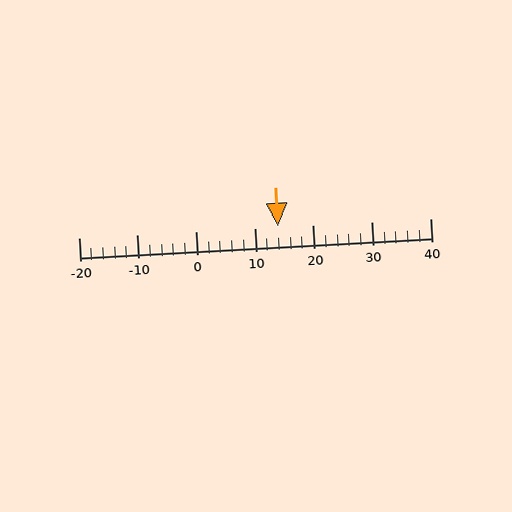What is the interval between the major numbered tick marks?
The major tick marks are spaced 10 units apart.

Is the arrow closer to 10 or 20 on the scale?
The arrow is closer to 10.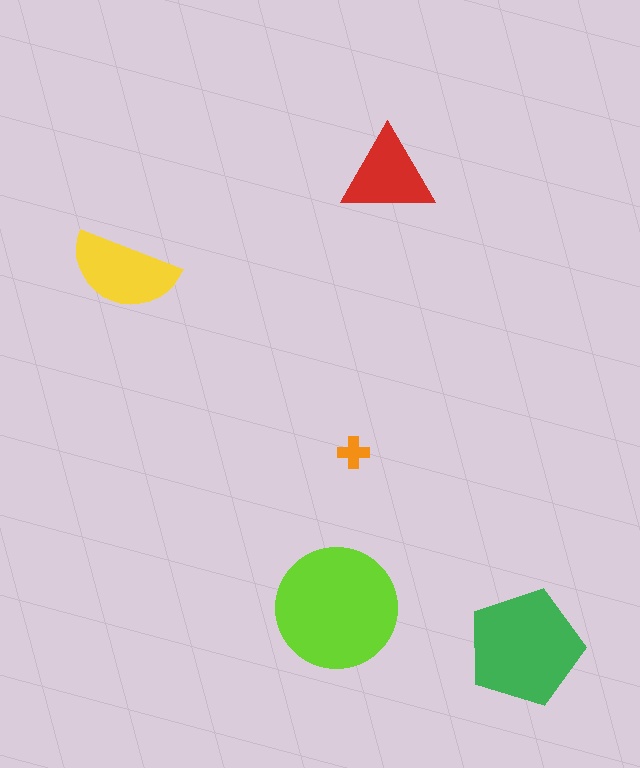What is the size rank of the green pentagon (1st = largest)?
2nd.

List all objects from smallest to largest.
The orange cross, the red triangle, the yellow semicircle, the green pentagon, the lime circle.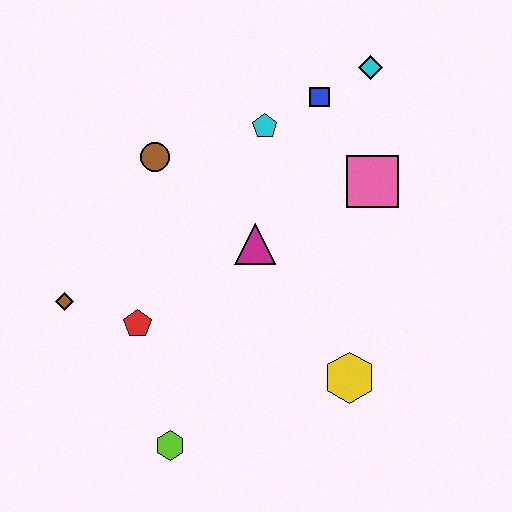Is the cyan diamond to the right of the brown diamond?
Yes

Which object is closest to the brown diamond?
The red pentagon is closest to the brown diamond.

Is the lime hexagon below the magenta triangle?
Yes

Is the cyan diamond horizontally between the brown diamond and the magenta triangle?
No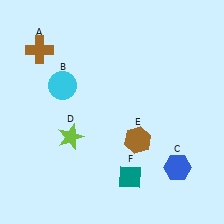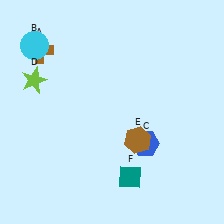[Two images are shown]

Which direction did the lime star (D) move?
The lime star (D) moved up.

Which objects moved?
The objects that moved are: the cyan circle (B), the blue hexagon (C), the lime star (D).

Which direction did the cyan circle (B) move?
The cyan circle (B) moved up.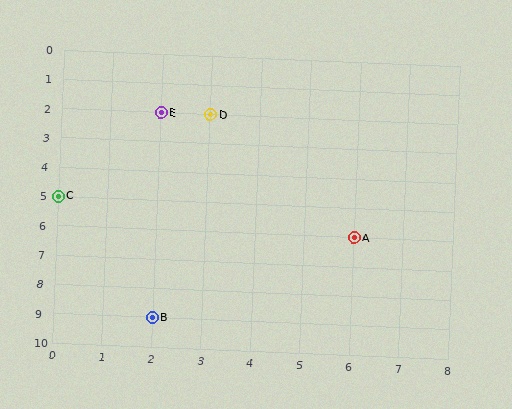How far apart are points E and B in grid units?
Points E and B are 7 rows apart.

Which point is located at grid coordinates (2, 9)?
Point B is at (2, 9).